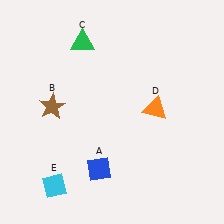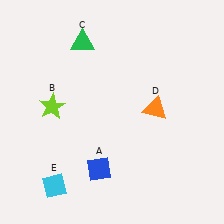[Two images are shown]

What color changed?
The star (B) changed from brown in Image 1 to lime in Image 2.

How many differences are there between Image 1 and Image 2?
There is 1 difference between the two images.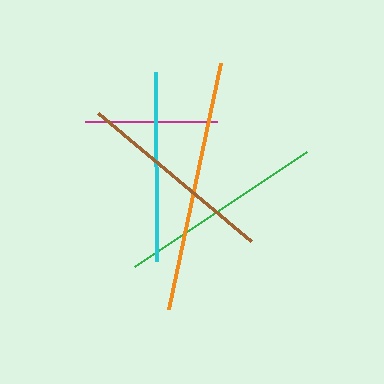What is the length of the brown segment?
The brown segment is approximately 200 pixels long.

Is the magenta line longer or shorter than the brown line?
The brown line is longer than the magenta line.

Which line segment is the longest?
The orange line is the longest at approximately 252 pixels.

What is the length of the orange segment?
The orange segment is approximately 252 pixels long.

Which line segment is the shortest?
The magenta line is the shortest at approximately 132 pixels.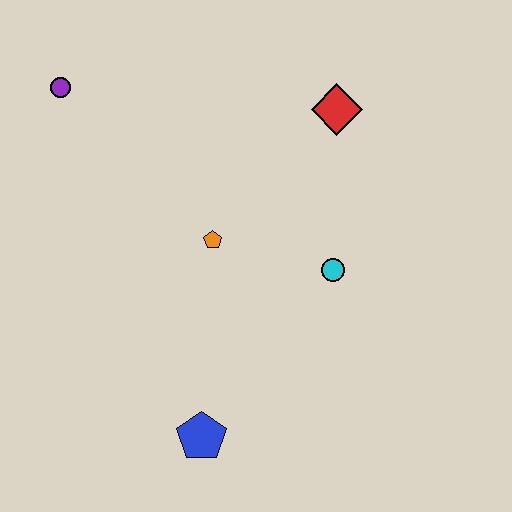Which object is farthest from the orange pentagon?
The purple circle is farthest from the orange pentagon.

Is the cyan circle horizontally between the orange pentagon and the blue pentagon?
No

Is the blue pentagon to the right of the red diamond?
No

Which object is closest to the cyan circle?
The orange pentagon is closest to the cyan circle.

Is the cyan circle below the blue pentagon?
No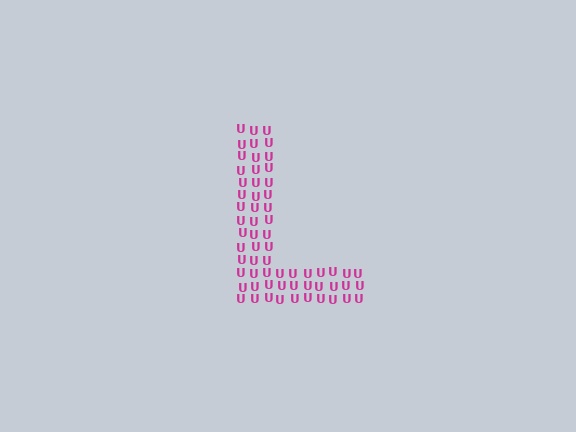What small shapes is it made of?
It is made of small letter U's.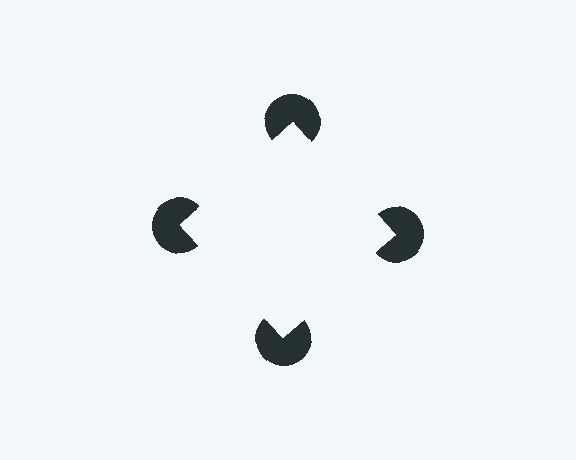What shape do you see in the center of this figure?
An illusory square — its edges are inferred from the aligned wedge cuts in the pac-man discs, not physically drawn.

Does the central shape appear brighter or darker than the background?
It typically appears slightly brighter than the background, even though no actual brightness change is drawn.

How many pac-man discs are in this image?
There are 4 — one at each vertex of the illusory square.